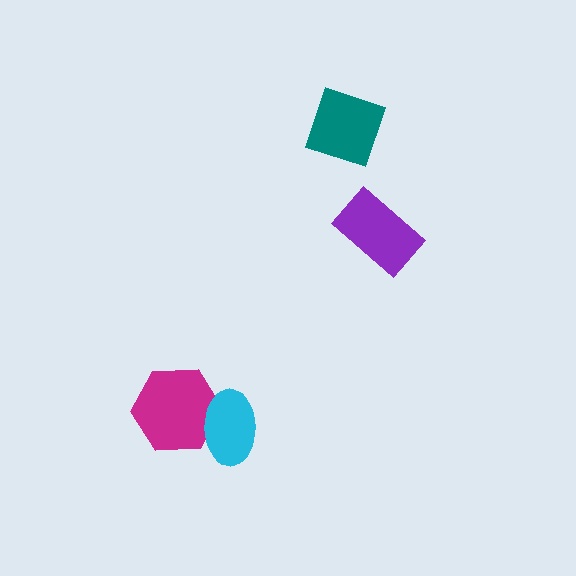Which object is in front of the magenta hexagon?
The cyan ellipse is in front of the magenta hexagon.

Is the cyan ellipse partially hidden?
No, no other shape covers it.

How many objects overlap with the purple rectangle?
0 objects overlap with the purple rectangle.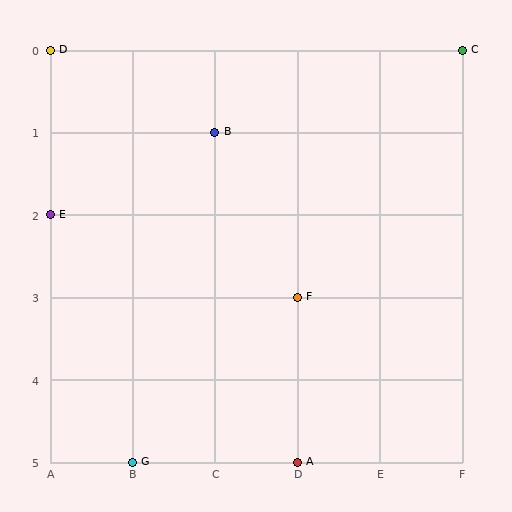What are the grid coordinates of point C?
Point C is at grid coordinates (F, 0).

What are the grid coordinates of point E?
Point E is at grid coordinates (A, 2).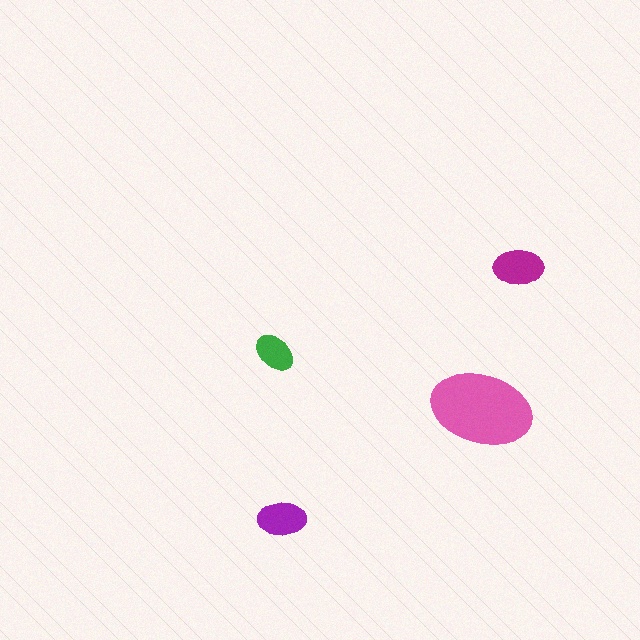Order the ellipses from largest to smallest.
the pink one, the magenta one, the purple one, the green one.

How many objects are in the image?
There are 4 objects in the image.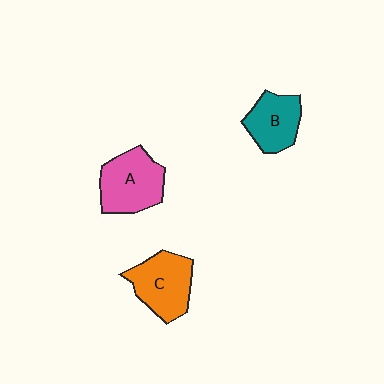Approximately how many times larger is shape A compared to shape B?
Approximately 1.3 times.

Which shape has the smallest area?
Shape B (teal).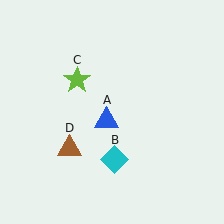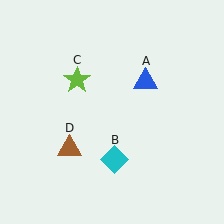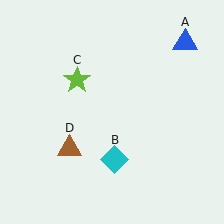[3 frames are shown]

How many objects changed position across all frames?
1 object changed position: blue triangle (object A).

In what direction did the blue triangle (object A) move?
The blue triangle (object A) moved up and to the right.